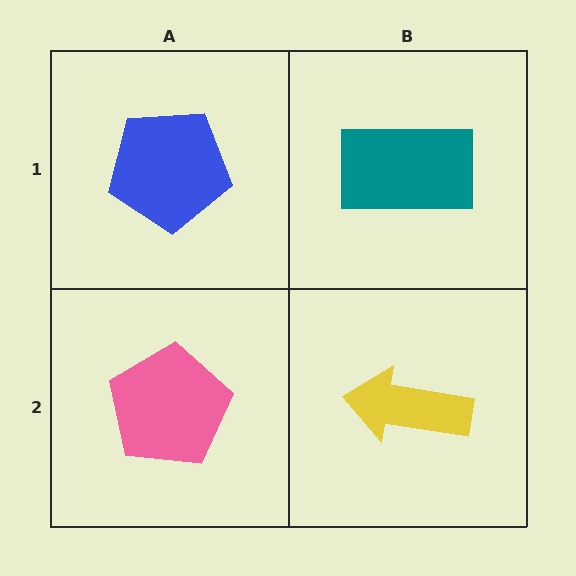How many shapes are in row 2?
2 shapes.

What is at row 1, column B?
A teal rectangle.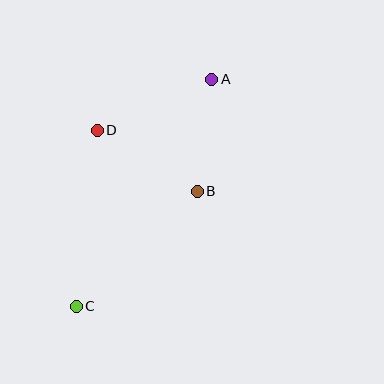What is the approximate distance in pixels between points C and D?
The distance between C and D is approximately 177 pixels.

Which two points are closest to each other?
Points A and B are closest to each other.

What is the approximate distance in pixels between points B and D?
The distance between B and D is approximately 117 pixels.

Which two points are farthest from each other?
Points A and C are farthest from each other.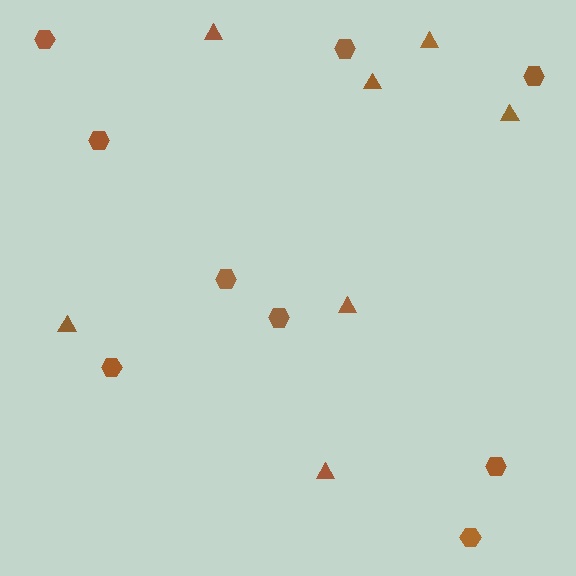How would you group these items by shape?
There are 2 groups: one group of triangles (7) and one group of hexagons (9).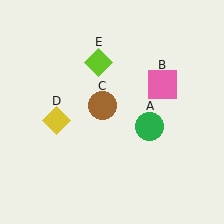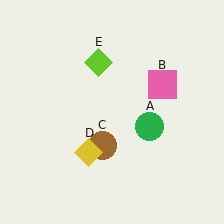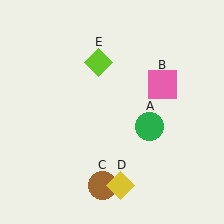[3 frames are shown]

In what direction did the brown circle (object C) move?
The brown circle (object C) moved down.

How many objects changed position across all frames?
2 objects changed position: brown circle (object C), yellow diamond (object D).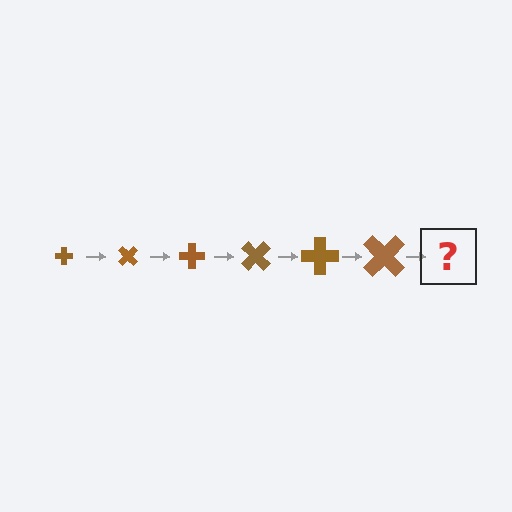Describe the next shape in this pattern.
It should be a cross, larger than the previous one and rotated 270 degrees from the start.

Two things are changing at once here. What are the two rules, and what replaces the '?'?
The two rules are that the cross grows larger each step and it rotates 45 degrees each step. The '?' should be a cross, larger than the previous one and rotated 270 degrees from the start.